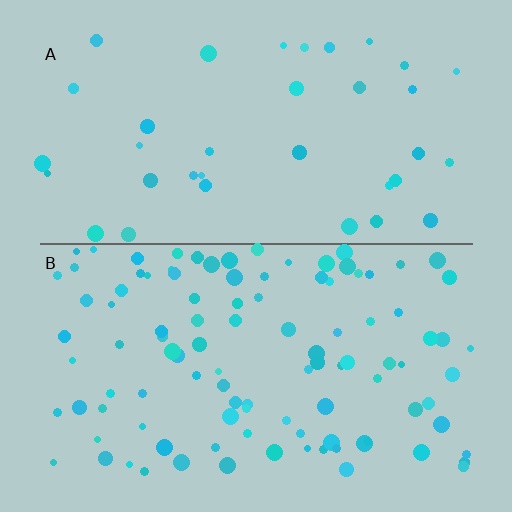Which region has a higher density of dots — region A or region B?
B (the bottom).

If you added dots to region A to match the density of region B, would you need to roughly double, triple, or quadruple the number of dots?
Approximately triple.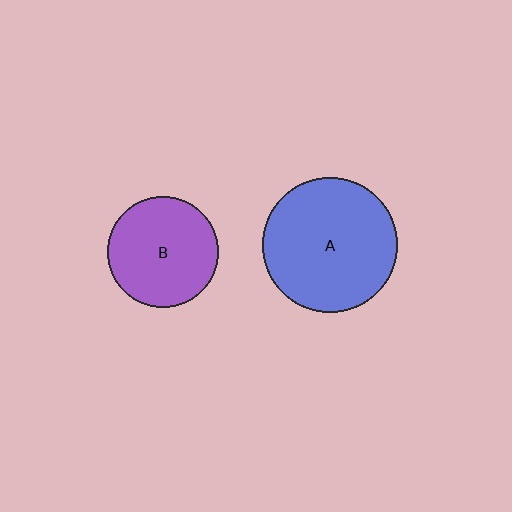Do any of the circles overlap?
No, none of the circles overlap.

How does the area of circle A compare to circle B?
Approximately 1.5 times.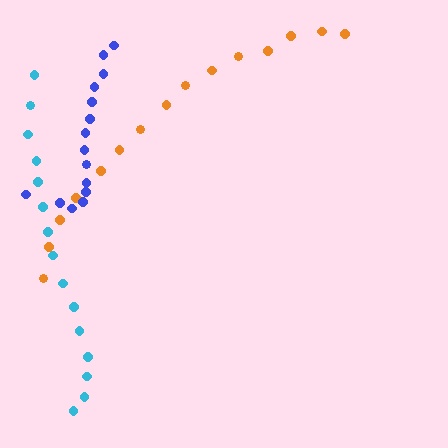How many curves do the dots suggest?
There are 3 distinct paths.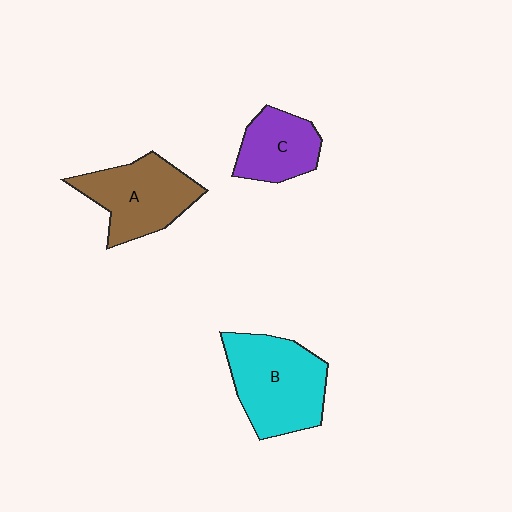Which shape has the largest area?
Shape B (cyan).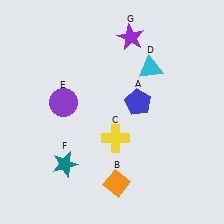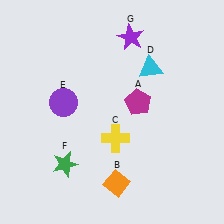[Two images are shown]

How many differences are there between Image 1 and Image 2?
There are 2 differences between the two images.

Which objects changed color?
A changed from blue to magenta. F changed from teal to green.